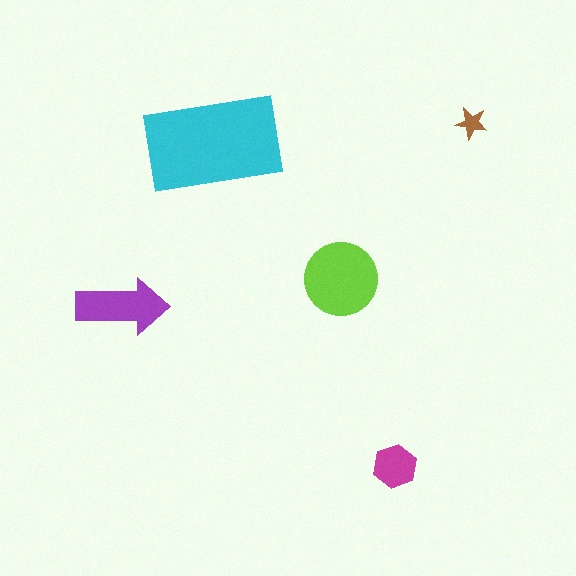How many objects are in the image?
There are 5 objects in the image.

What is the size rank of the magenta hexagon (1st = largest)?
4th.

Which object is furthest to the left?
The purple arrow is leftmost.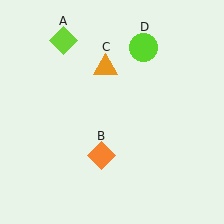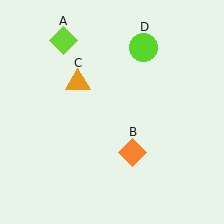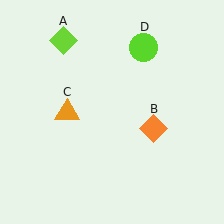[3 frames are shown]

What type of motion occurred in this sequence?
The orange diamond (object B), orange triangle (object C) rotated counterclockwise around the center of the scene.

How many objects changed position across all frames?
2 objects changed position: orange diamond (object B), orange triangle (object C).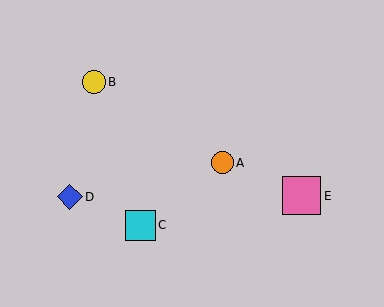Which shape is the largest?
The pink square (labeled E) is the largest.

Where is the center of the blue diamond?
The center of the blue diamond is at (70, 197).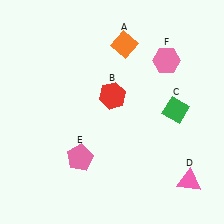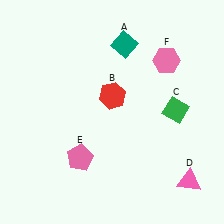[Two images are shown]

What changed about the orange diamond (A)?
In Image 1, A is orange. In Image 2, it changed to teal.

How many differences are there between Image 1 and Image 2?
There is 1 difference between the two images.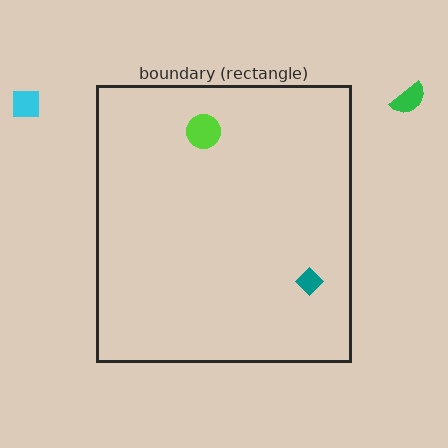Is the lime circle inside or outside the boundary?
Inside.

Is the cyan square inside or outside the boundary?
Outside.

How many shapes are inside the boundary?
2 inside, 2 outside.